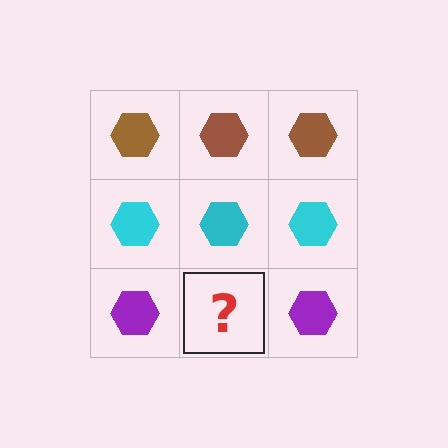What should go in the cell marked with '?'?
The missing cell should contain a purple hexagon.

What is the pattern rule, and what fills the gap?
The rule is that each row has a consistent color. The gap should be filled with a purple hexagon.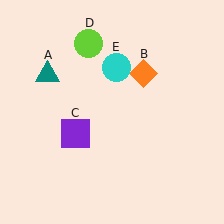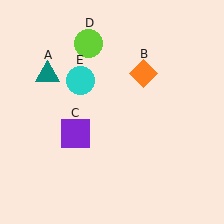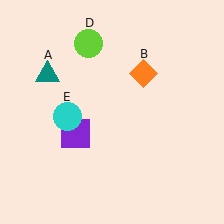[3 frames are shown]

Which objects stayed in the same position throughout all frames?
Teal triangle (object A) and orange diamond (object B) and purple square (object C) and lime circle (object D) remained stationary.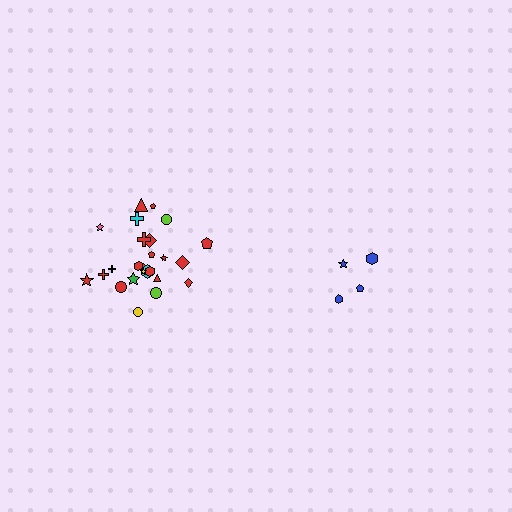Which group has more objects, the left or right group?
The left group.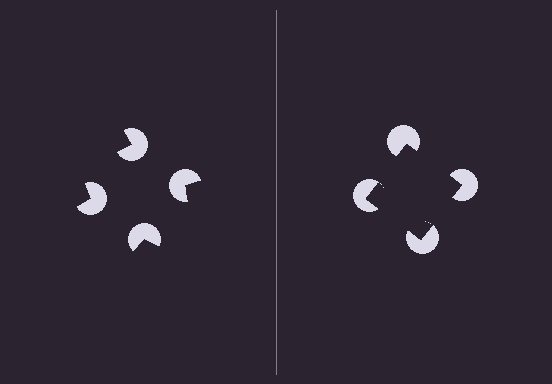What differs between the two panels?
The pac-man discs are positioned identically on both sides; only the wedge orientations differ. On the right they align to a square; on the left they are misaligned.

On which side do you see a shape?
An illusory square appears on the right side. On the left side the wedge cuts are rotated, so no coherent shape forms.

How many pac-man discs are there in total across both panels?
8 — 4 on each side.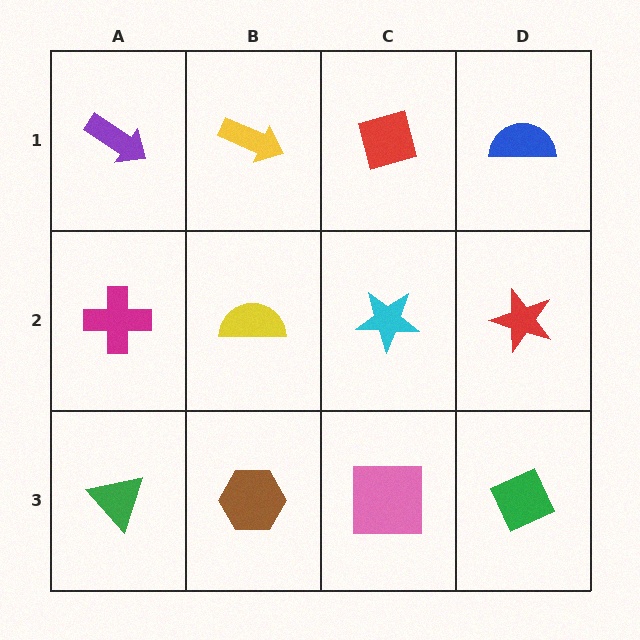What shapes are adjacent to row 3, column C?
A cyan star (row 2, column C), a brown hexagon (row 3, column B), a green diamond (row 3, column D).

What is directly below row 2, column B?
A brown hexagon.